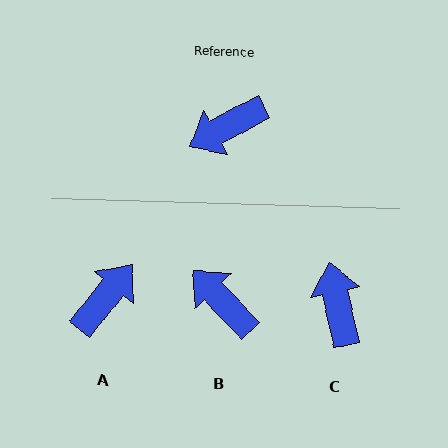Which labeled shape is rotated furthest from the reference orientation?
A, about 158 degrees away.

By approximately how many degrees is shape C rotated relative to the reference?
Approximately 106 degrees clockwise.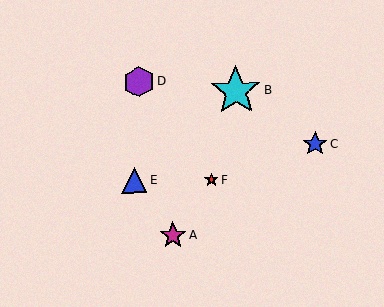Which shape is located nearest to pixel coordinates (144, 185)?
The blue triangle (labeled E) at (135, 180) is nearest to that location.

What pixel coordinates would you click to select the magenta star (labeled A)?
Click at (173, 236) to select the magenta star A.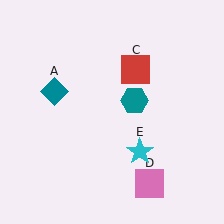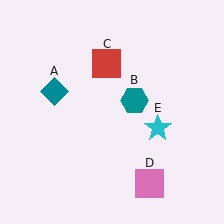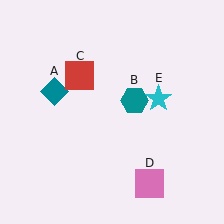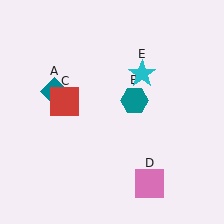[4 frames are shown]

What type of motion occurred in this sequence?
The red square (object C), cyan star (object E) rotated counterclockwise around the center of the scene.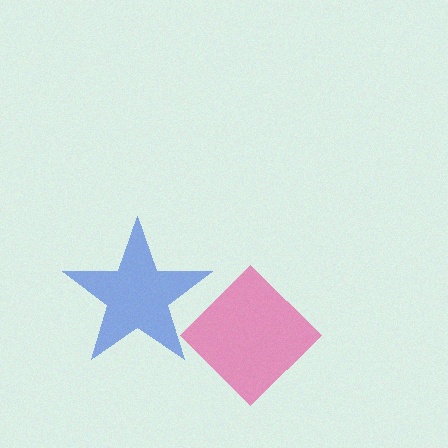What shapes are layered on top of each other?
The layered shapes are: a pink diamond, a blue star.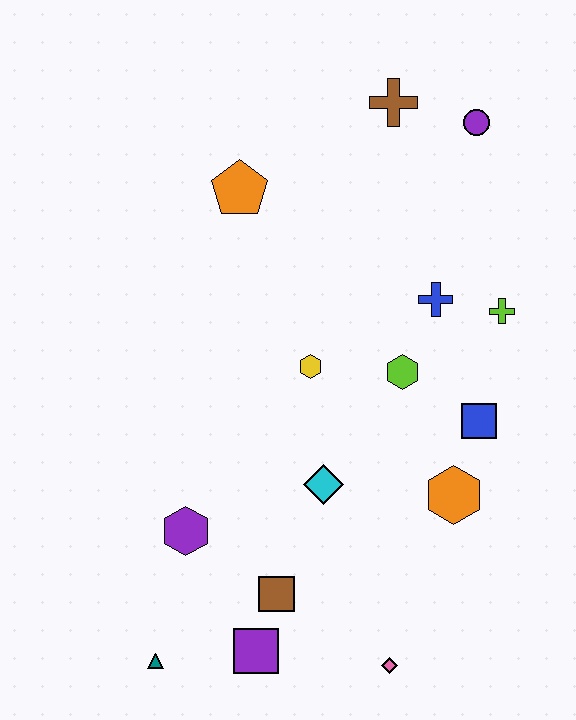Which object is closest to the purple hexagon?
The brown square is closest to the purple hexagon.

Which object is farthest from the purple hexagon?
The purple circle is farthest from the purple hexagon.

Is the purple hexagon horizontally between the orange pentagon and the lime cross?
No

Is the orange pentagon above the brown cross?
No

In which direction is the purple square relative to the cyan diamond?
The purple square is below the cyan diamond.